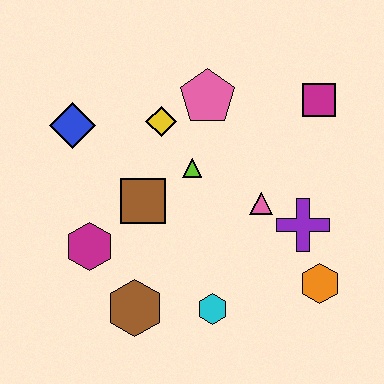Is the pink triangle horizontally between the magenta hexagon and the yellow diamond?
No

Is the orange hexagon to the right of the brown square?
Yes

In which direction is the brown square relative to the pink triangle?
The brown square is to the left of the pink triangle.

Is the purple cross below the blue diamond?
Yes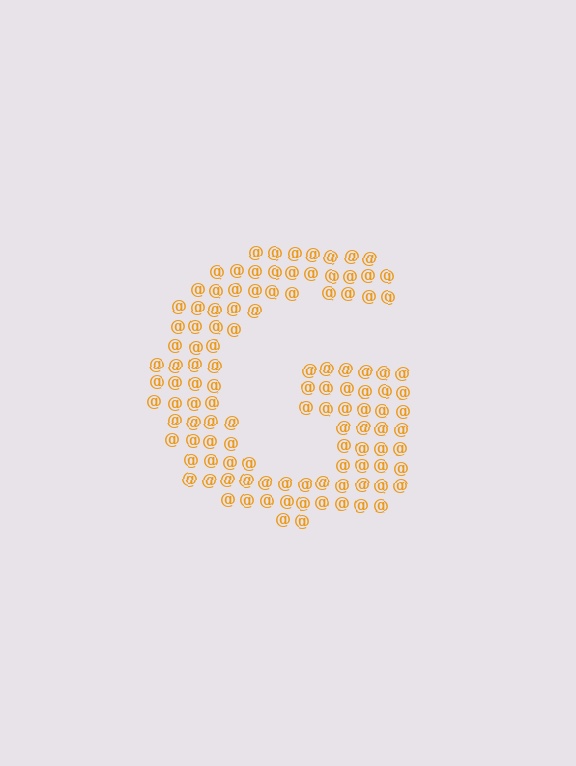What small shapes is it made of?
It is made of small at signs.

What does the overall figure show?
The overall figure shows the letter G.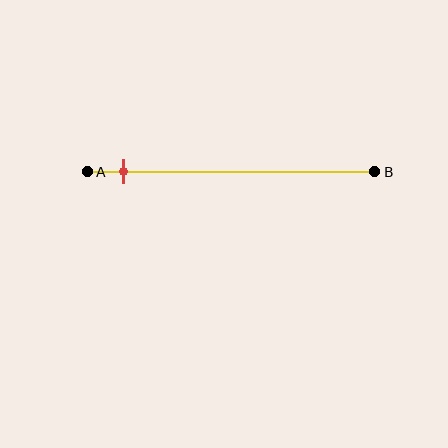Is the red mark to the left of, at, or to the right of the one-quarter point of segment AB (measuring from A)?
The red mark is to the left of the one-quarter point of segment AB.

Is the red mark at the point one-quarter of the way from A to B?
No, the mark is at about 15% from A, not at the 25% one-quarter point.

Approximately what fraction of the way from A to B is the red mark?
The red mark is approximately 15% of the way from A to B.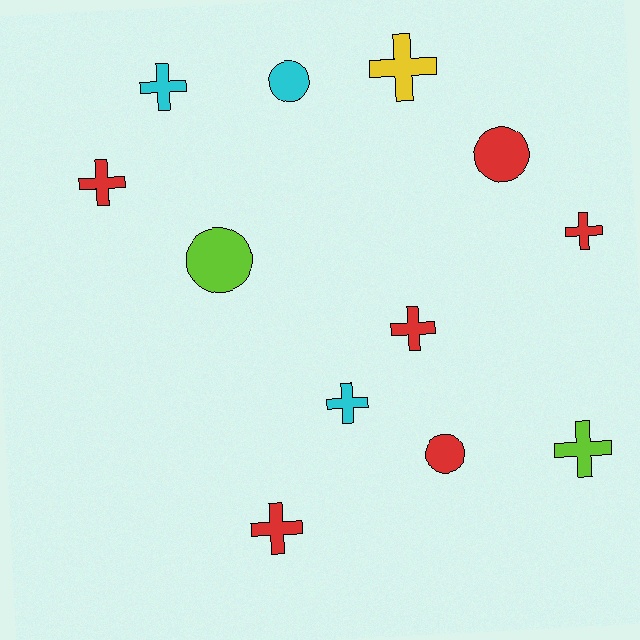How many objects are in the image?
There are 12 objects.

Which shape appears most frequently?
Cross, with 8 objects.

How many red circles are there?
There are 2 red circles.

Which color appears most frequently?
Red, with 6 objects.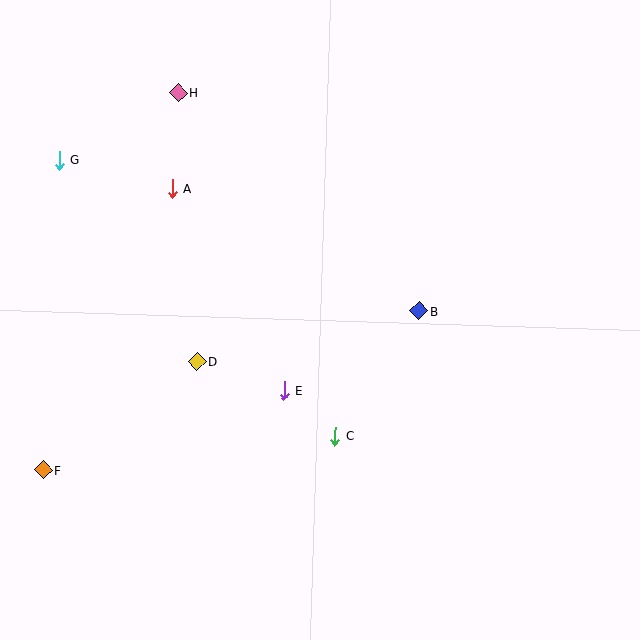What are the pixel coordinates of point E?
Point E is at (284, 391).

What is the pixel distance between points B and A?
The distance between B and A is 275 pixels.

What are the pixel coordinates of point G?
Point G is at (59, 160).